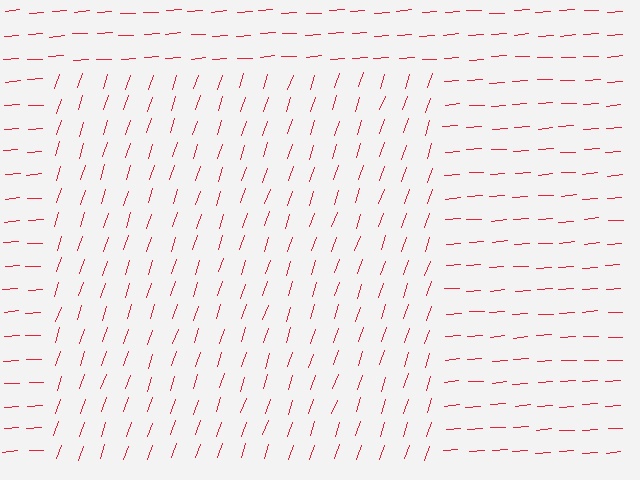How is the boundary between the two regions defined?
The boundary is defined purely by a change in line orientation (approximately 68 degrees difference). All lines are the same color and thickness.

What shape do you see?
I see a rectangle.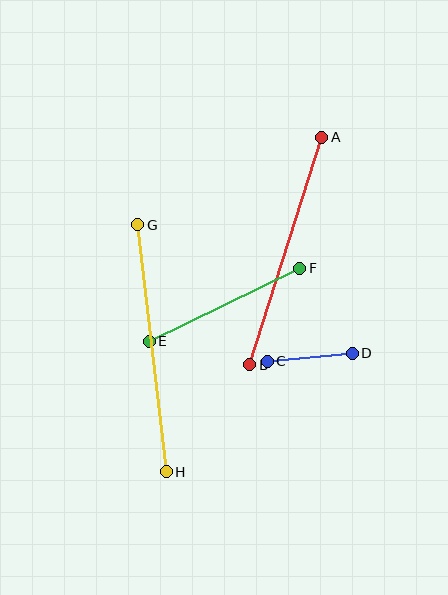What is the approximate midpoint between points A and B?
The midpoint is at approximately (286, 251) pixels.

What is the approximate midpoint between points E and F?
The midpoint is at approximately (224, 305) pixels.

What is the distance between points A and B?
The distance is approximately 239 pixels.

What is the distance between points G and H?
The distance is approximately 248 pixels.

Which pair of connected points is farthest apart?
Points G and H are farthest apart.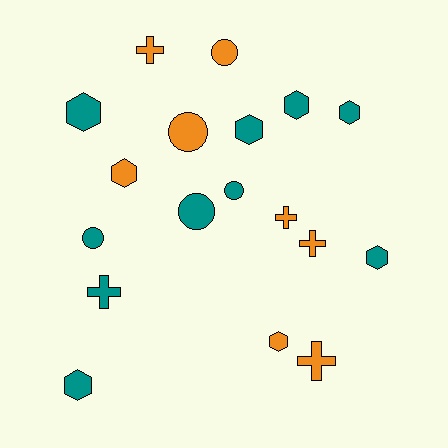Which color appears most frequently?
Teal, with 10 objects.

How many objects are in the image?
There are 18 objects.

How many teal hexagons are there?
There are 6 teal hexagons.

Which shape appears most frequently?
Hexagon, with 8 objects.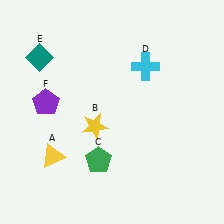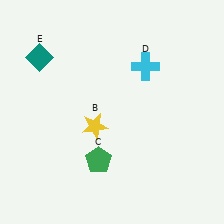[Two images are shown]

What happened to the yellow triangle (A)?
The yellow triangle (A) was removed in Image 2. It was in the bottom-left area of Image 1.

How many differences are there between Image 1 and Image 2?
There are 2 differences between the two images.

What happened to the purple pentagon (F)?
The purple pentagon (F) was removed in Image 2. It was in the top-left area of Image 1.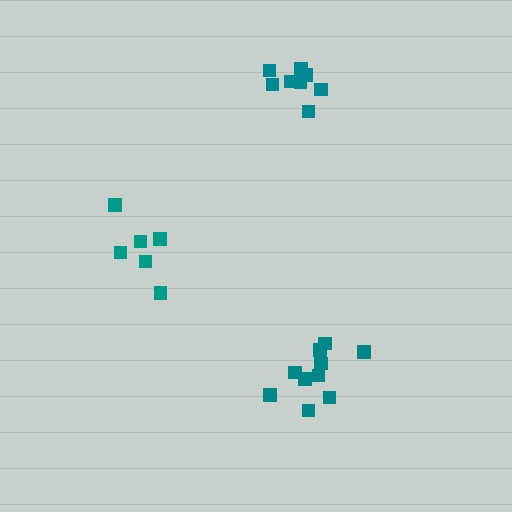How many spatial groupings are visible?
There are 3 spatial groupings.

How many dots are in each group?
Group 1: 6 dots, Group 2: 11 dots, Group 3: 8 dots (25 total).